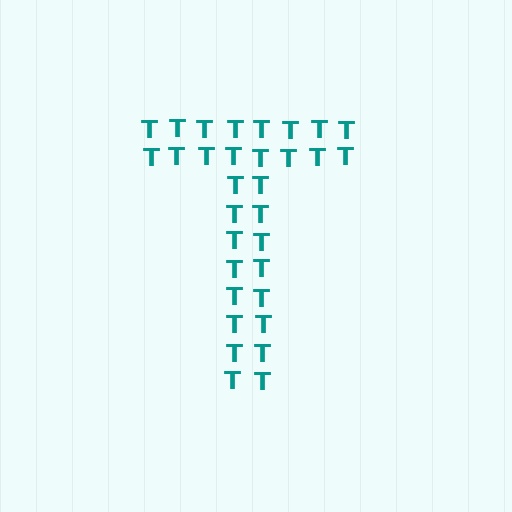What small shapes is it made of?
It is made of small letter T's.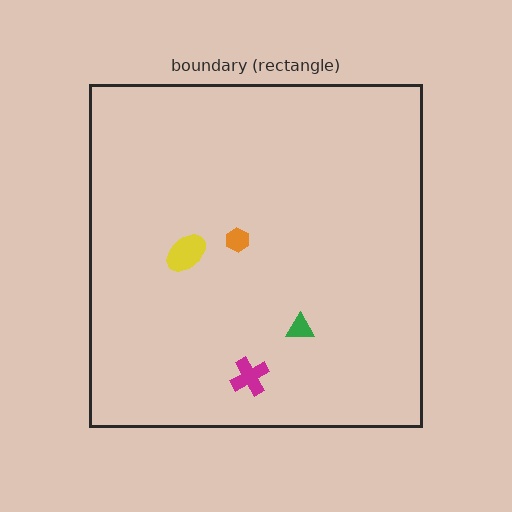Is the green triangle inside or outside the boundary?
Inside.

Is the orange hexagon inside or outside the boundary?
Inside.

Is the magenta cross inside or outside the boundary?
Inside.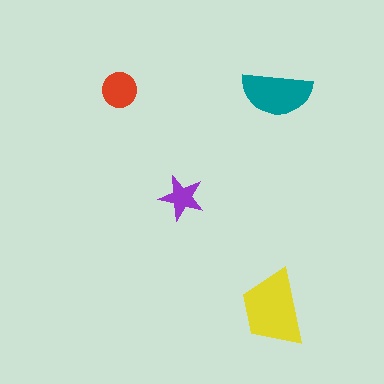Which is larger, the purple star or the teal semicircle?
The teal semicircle.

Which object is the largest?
The yellow trapezoid.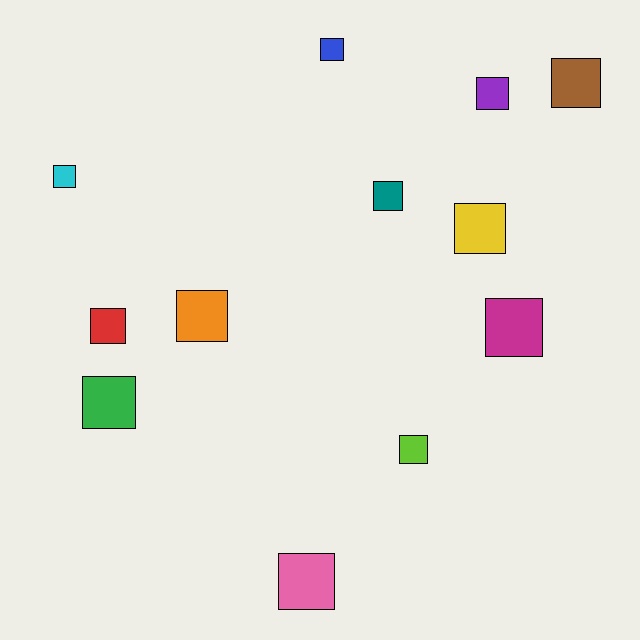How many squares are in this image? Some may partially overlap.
There are 12 squares.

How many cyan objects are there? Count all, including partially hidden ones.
There is 1 cyan object.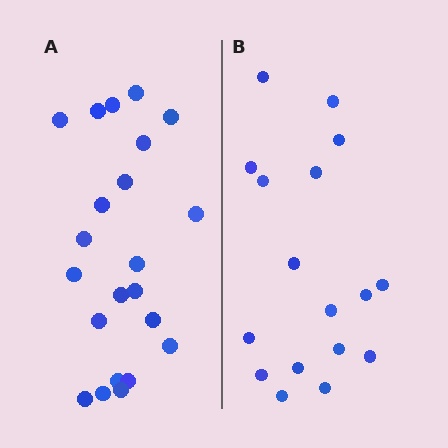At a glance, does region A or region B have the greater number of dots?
Region A (the left region) has more dots.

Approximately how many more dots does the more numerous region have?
Region A has about 5 more dots than region B.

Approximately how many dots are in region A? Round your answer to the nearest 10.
About 20 dots. (The exact count is 22, which rounds to 20.)